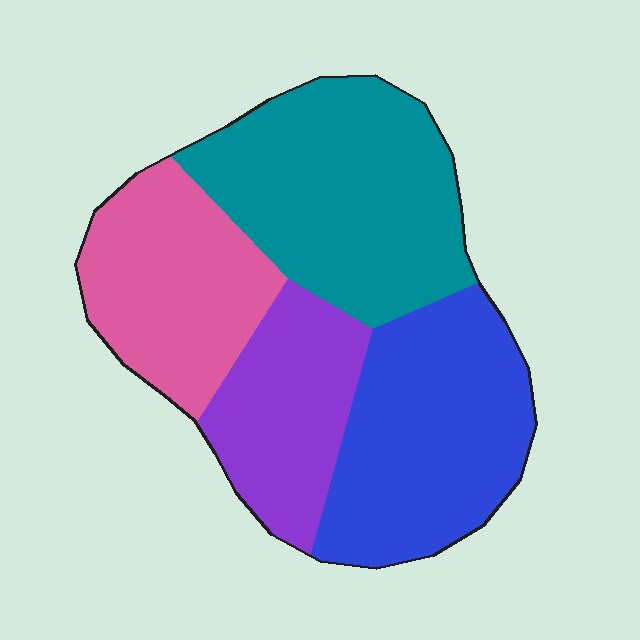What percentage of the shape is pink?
Pink takes up about one fifth (1/5) of the shape.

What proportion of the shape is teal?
Teal takes up about one third (1/3) of the shape.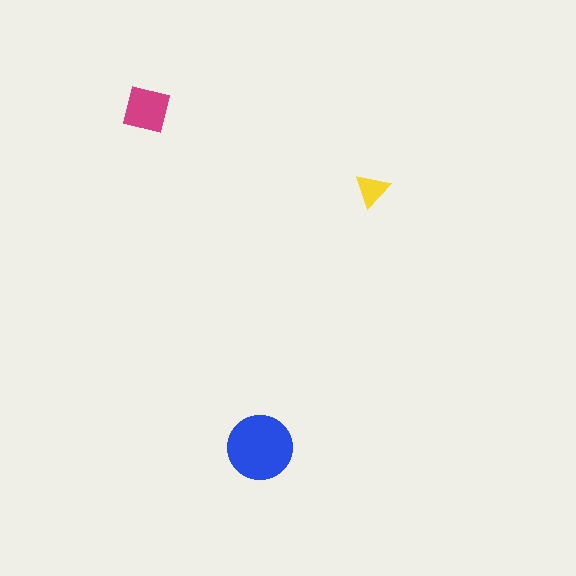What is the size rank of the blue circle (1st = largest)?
1st.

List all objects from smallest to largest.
The yellow triangle, the magenta square, the blue circle.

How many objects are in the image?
There are 3 objects in the image.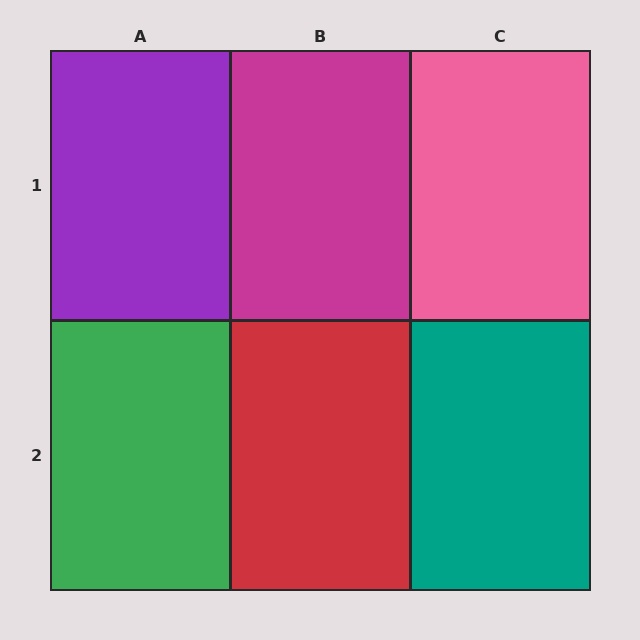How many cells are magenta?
1 cell is magenta.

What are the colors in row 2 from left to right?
Green, red, teal.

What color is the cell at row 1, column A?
Purple.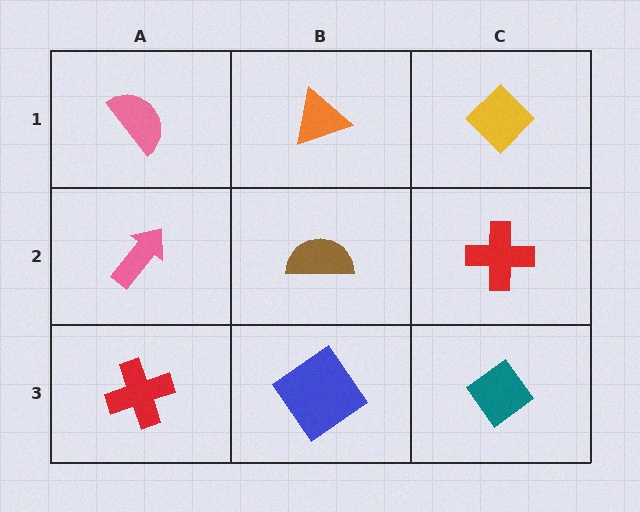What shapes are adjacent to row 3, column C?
A red cross (row 2, column C), a blue diamond (row 3, column B).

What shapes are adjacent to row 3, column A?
A pink arrow (row 2, column A), a blue diamond (row 3, column B).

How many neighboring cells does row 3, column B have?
3.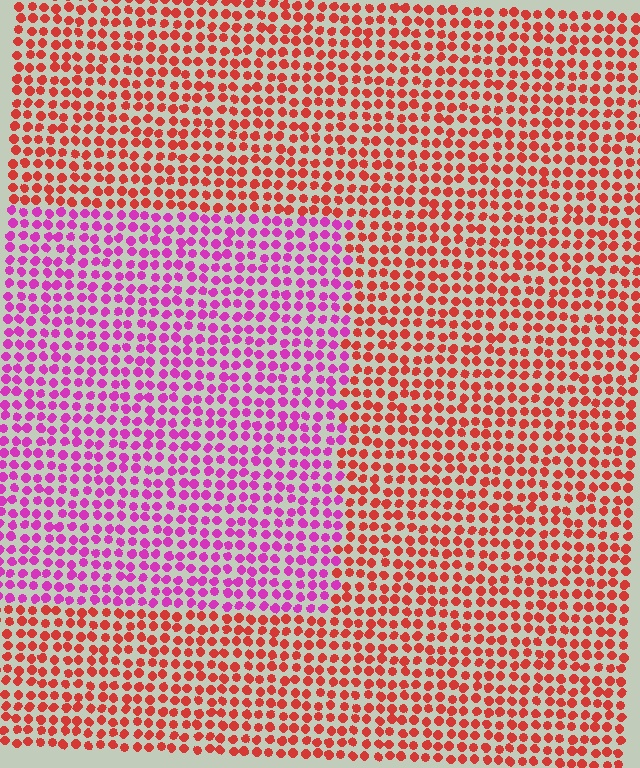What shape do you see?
I see a rectangle.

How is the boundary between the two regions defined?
The boundary is defined purely by a slight shift in hue (about 52 degrees). Spacing, size, and orientation are identical on both sides.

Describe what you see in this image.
The image is filled with small red elements in a uniform arrangement. A rectangle-shaped region is visible where the elements are tinted to a slightly different hue, forming a subtle color boundary.